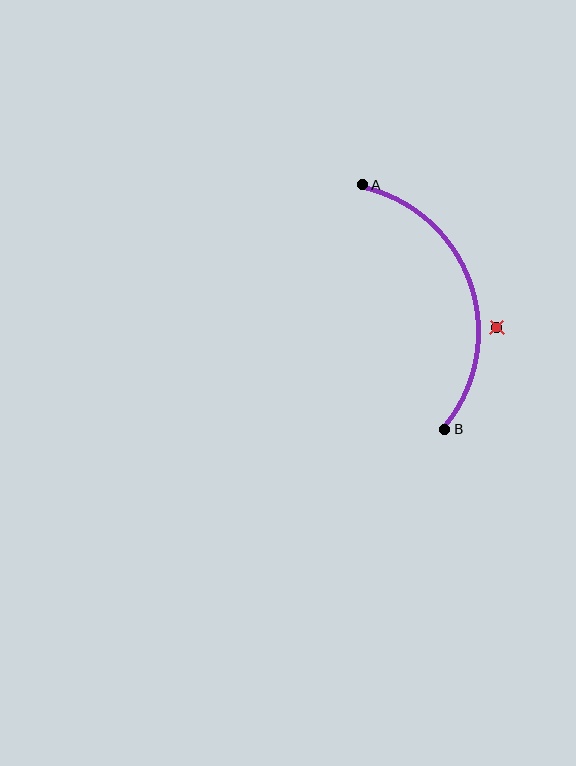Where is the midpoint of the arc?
The arc midpoint is the point on the curve farthest from the straight line joining A and B. It sits to the right of that line.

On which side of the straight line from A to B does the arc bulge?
The arc bulges to the right of the straight line connecting A and B.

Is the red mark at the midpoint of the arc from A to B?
No — the red mark does not lie on the arc at all. It sits slightly outside the curve.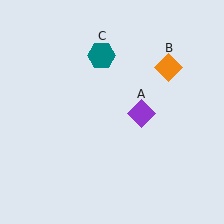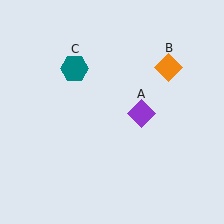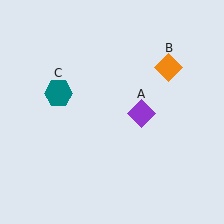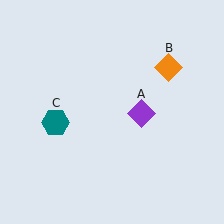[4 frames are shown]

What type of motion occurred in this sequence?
The teal hexagon (object C) rotated counterclockwise around the center of the scene.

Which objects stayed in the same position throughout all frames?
Purple diamond (object A) and orange diamond (object B) remained stationary.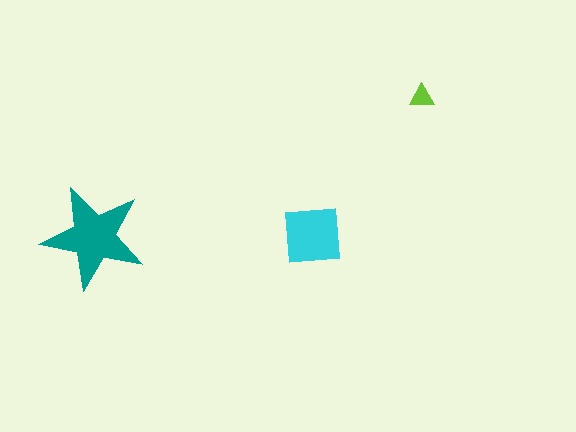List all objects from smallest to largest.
The lime triangle, the cyan square, the teal star.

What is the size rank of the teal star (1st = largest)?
1st.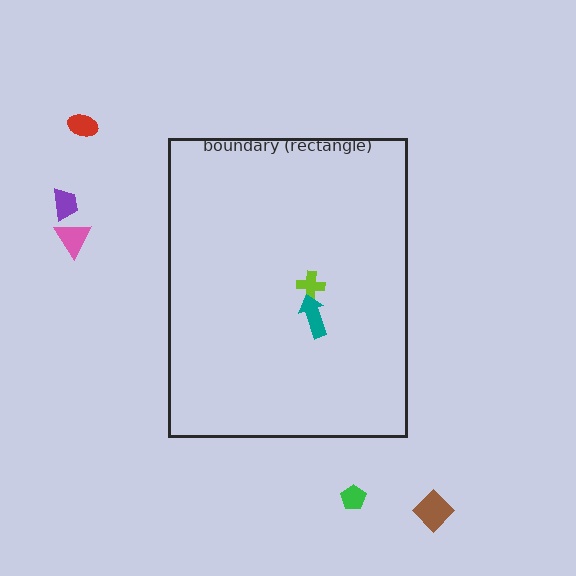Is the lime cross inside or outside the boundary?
Inside.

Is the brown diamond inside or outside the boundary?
Outside.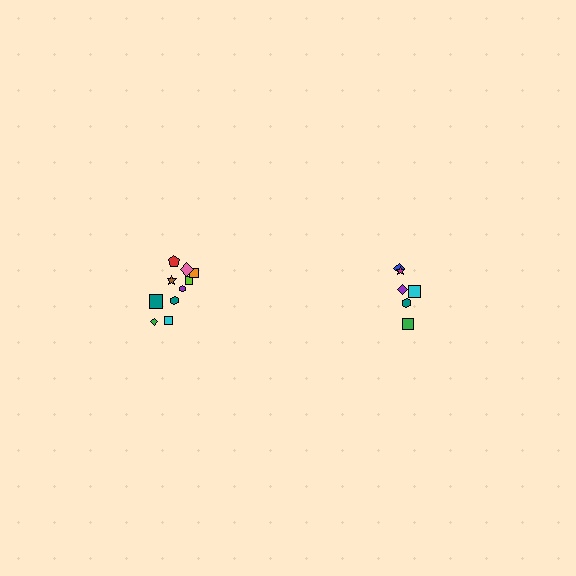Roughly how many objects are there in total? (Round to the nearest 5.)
Roughly 15 objects in total.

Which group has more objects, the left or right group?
The left group.